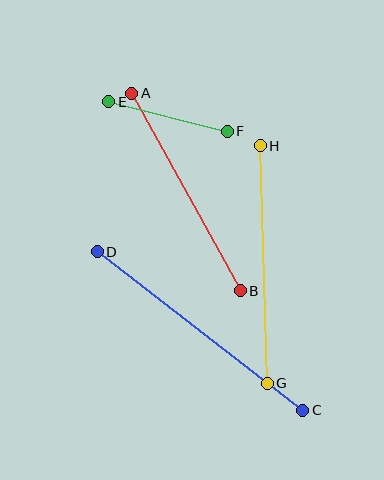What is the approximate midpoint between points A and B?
The midpoint is at approximately (186, 192) pixels.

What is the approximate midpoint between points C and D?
The midpoint is at approximately (200, 331) pixels.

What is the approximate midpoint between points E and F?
The midpoint is at approximately (168, 117) pixels.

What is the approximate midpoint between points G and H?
The midpoint is at approximately (264, 264) pixels.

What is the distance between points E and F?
The distance is approximately 123 pixels.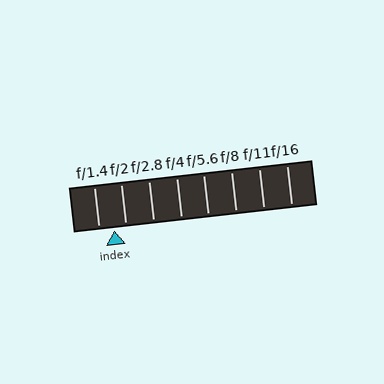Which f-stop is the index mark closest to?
The index mark is closest to f/2.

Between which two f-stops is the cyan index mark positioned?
The index mark is between f/1.4 and f/2.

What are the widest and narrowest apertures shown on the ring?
The widest aperture shown is f/1.4 and the narrowest is f/16.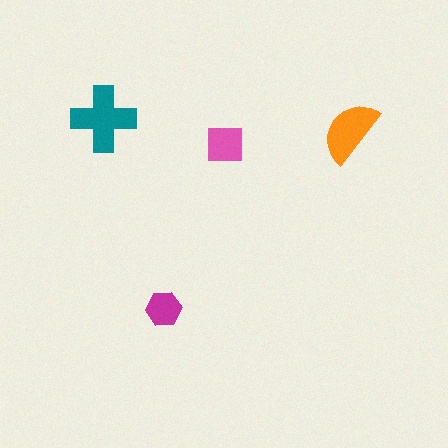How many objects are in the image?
There are 4 objects in the image.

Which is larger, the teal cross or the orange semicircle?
The teal cross.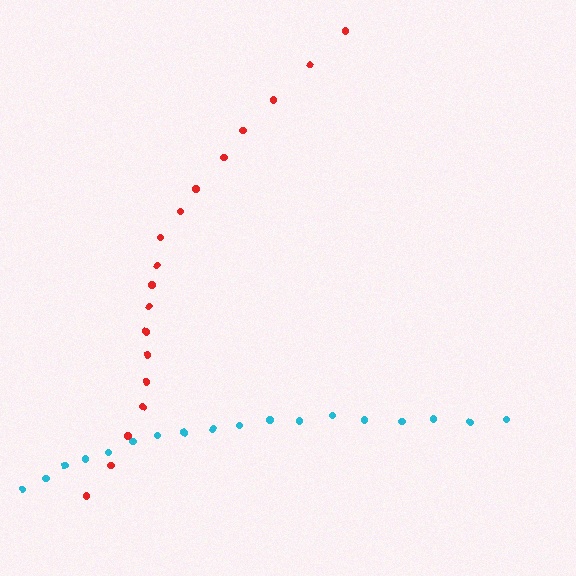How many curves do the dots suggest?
There are 2 distinct paths.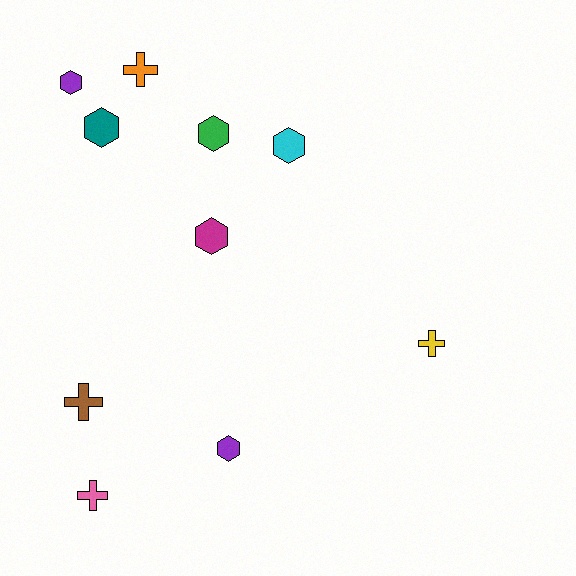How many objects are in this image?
There are 10 objects.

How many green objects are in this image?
There is 1 green object.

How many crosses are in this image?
There are 4 crosses.